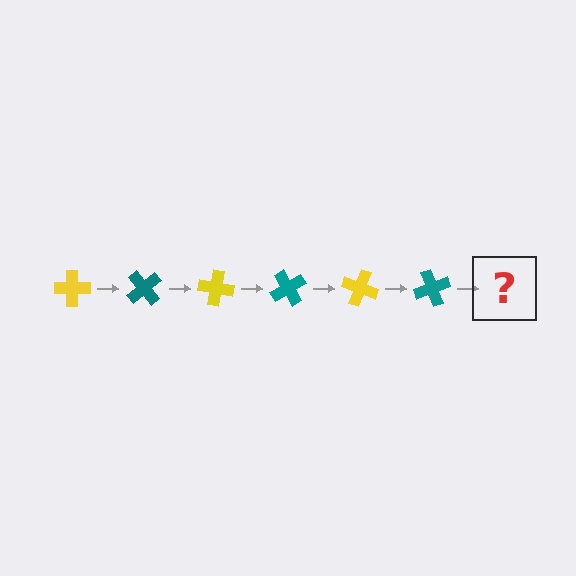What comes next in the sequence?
The next element should be a yellow cross, rotated 300 degrees from the start.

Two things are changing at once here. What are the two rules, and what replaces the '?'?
The two rules are that it rotates 50 degrees each step and the color cycles through yellow and teal. The '?' should be a yellow cross, rotated 300 degrees from the start.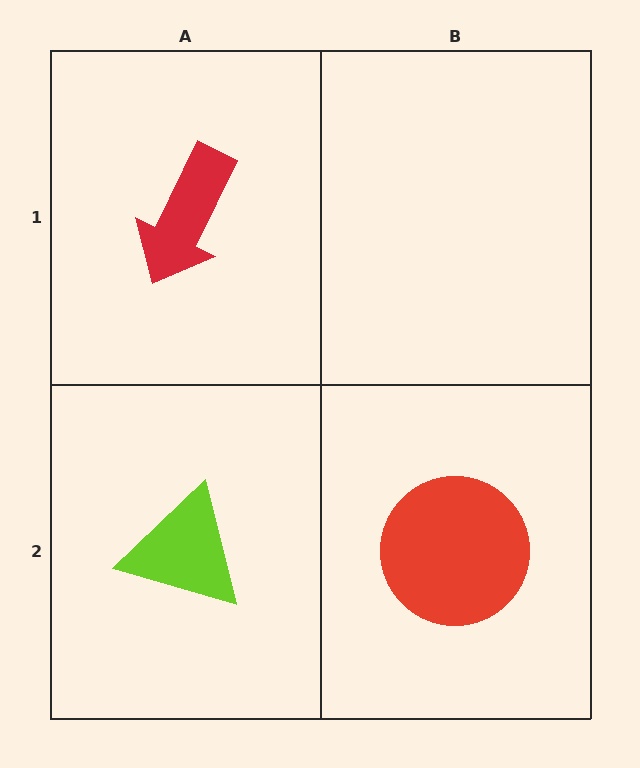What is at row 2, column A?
A lime triangle.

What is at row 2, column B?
A red circle.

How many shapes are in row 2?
2 shapes.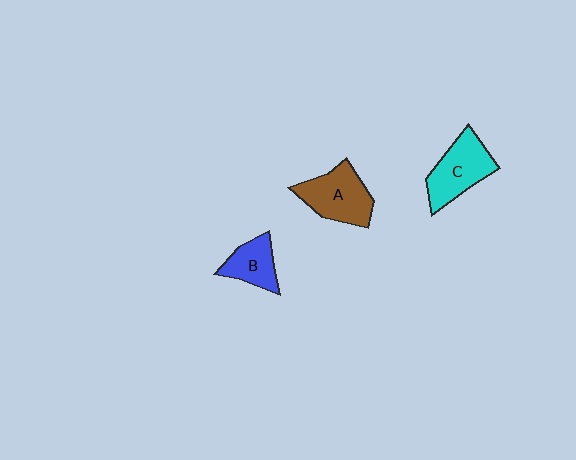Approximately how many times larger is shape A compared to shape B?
Approximately 1.5 times.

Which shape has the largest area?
Shape A (brown).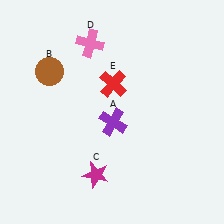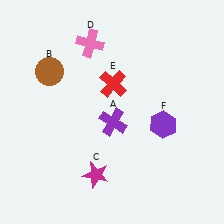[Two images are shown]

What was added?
A purple hexagon (F) was added in Image 2.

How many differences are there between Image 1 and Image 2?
There is 1 difference between the two images.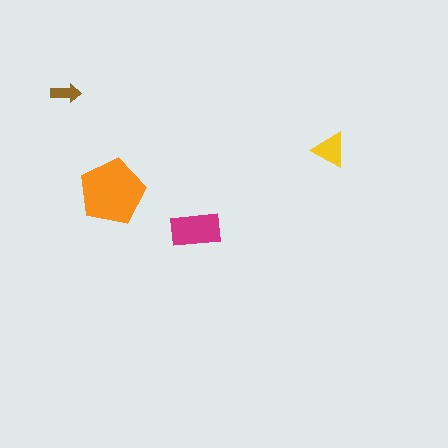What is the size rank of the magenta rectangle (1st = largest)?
2nd.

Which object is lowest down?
The magenta rectangle is bottommost.